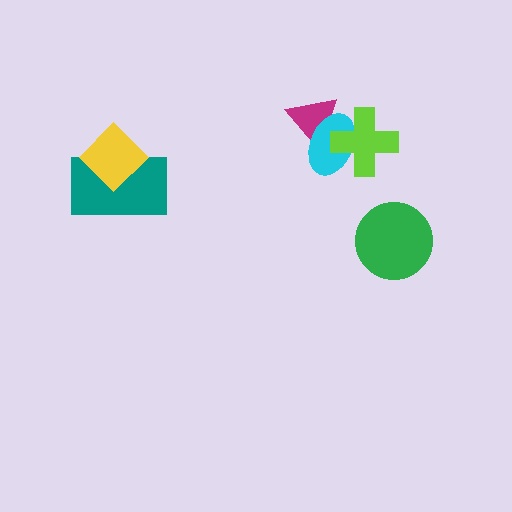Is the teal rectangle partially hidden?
Yes, it is partially covered by another shape.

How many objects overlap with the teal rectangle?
1 object overlaps with the teal rectangle.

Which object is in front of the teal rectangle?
The yellow diamond is in front of the teal rectangle.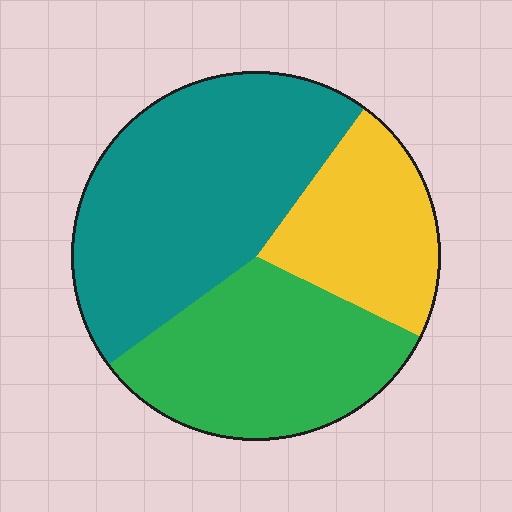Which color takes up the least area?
Yellow, at roughly 20%.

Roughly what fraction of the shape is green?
Green takes up about one third (1/3) of the shape.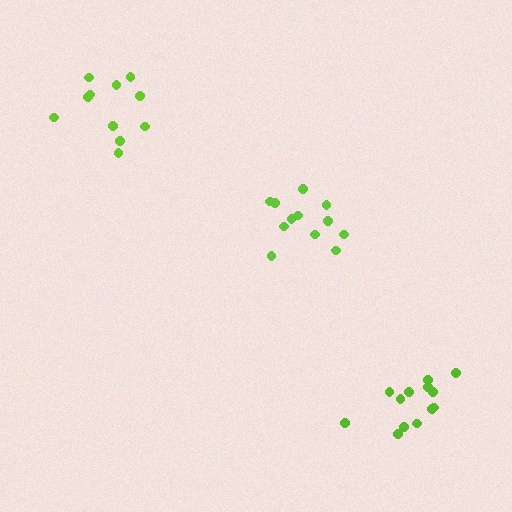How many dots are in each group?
Group 1: 12 dots, Group 2: 11 dots, Group 3: 13 dots (36 total).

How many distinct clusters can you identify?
There are 3 distinct clusters.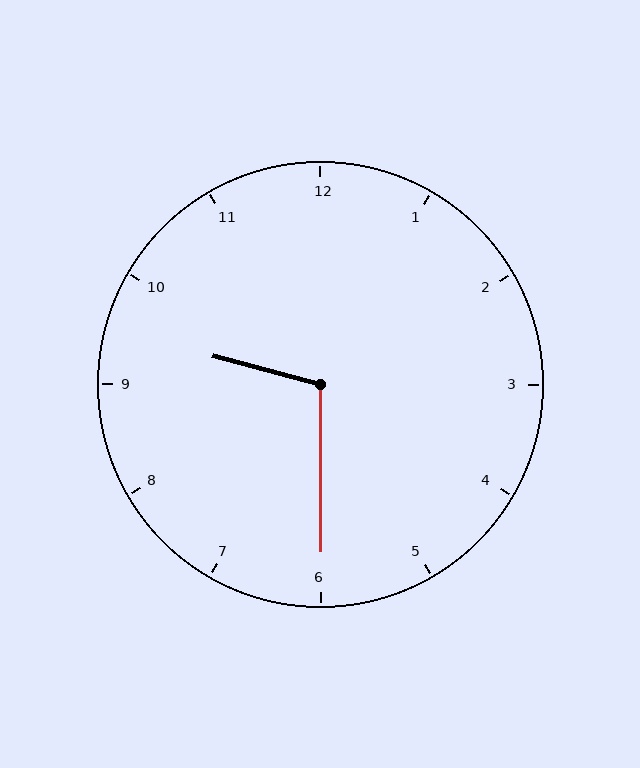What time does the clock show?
9:30.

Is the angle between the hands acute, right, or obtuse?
It is obtuse.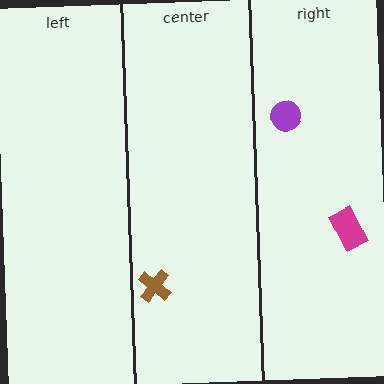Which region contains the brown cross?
The center region.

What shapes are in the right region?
The purple circle, the magenta rectangle.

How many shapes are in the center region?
1.